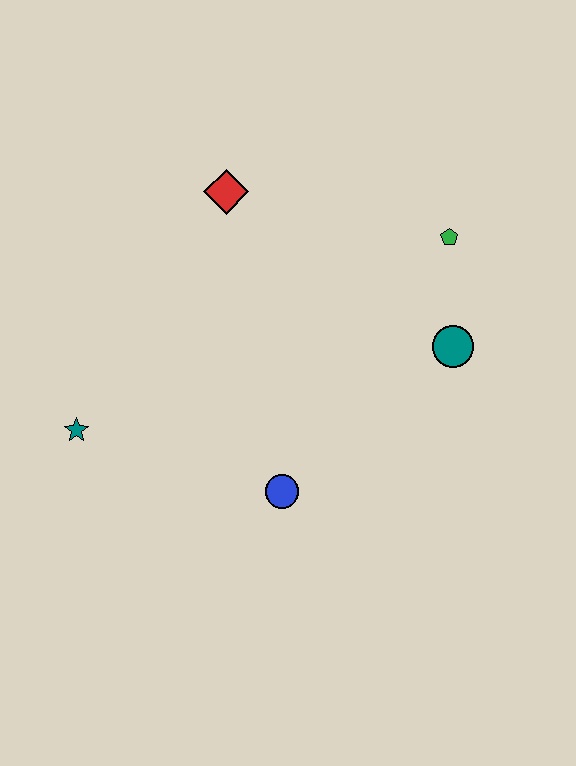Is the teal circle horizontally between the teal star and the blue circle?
No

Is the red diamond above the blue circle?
Yes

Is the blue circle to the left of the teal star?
No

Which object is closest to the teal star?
The blue circle is closest to the teal star.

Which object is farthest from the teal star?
The green pentagon is farthest from the teal star.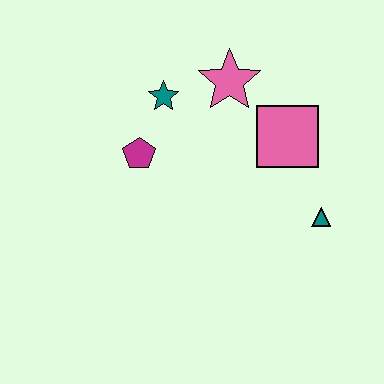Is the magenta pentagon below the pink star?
Yes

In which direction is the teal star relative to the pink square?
The teal star is to the left of the pink square.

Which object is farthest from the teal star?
The teal triangle is farthest from the teal star.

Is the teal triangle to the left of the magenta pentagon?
No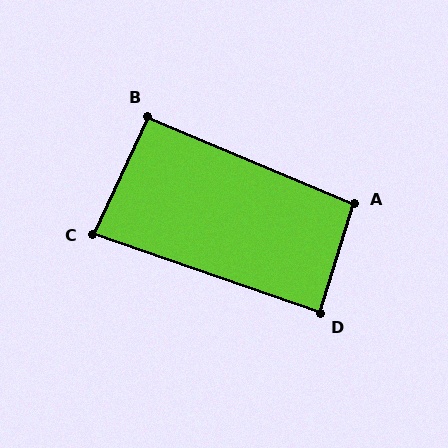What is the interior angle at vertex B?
Approximately 92 degrees (approximately right).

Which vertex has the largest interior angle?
A, at approximately 96 degrees.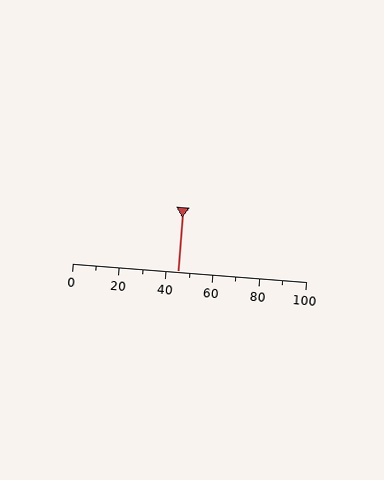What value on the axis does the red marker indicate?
The marker indicates approximately 45.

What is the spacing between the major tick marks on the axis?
The major ticks are spaced 20 apart.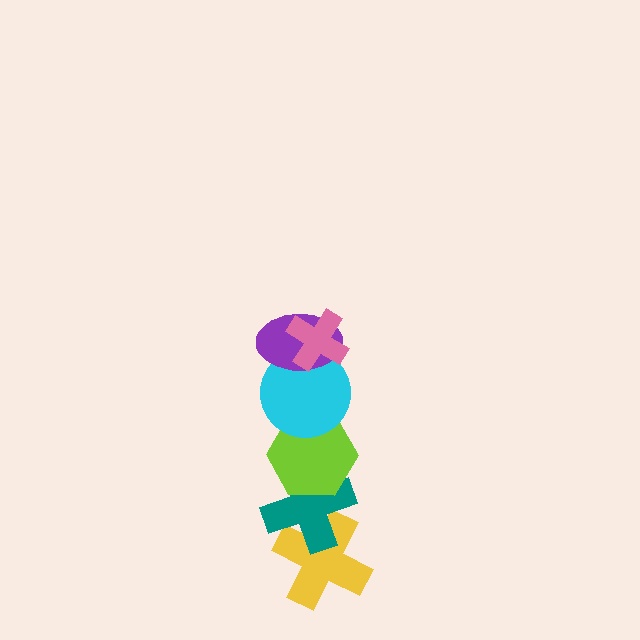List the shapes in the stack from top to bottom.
From top to bottom: the pink cross, the purple ellipse, the cyan circle, the lime hexagon, the teal cross, the yellow cross.